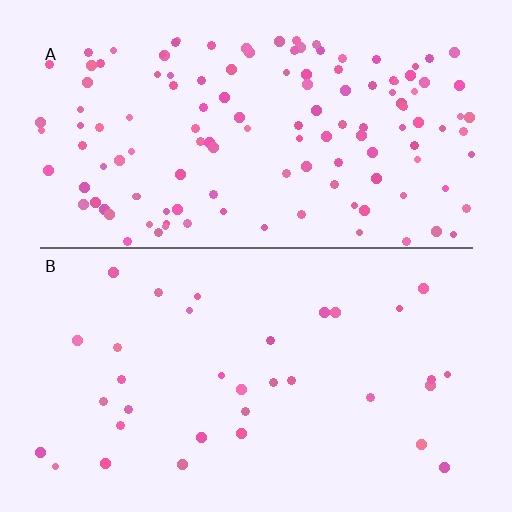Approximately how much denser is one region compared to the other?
Approximately 3.9× — region A over region B.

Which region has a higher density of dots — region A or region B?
A (the top).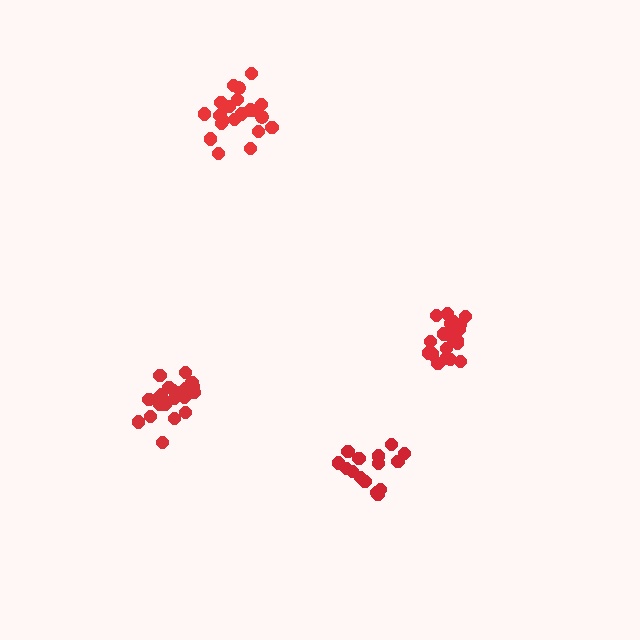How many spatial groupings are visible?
There are 4 spatial groupings.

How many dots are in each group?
Group 1: 21 dots, Group 2: 21 dots, Group 3: 15 dots, Group 4: 21 dots (78 total).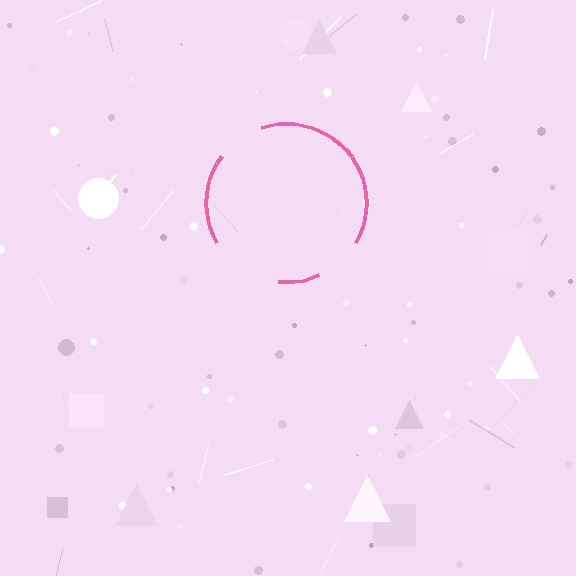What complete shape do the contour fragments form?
The contour fragments form a circle.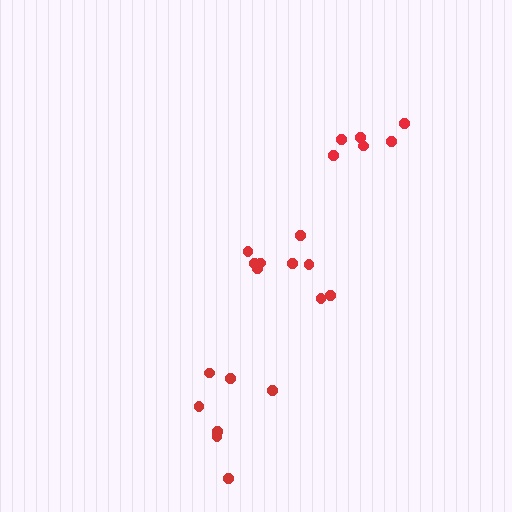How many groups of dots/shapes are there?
There are 3 groups.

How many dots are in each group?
Group 1: 7 dots, Group 2: 9 dots, Group 3: 6 dots (22 total).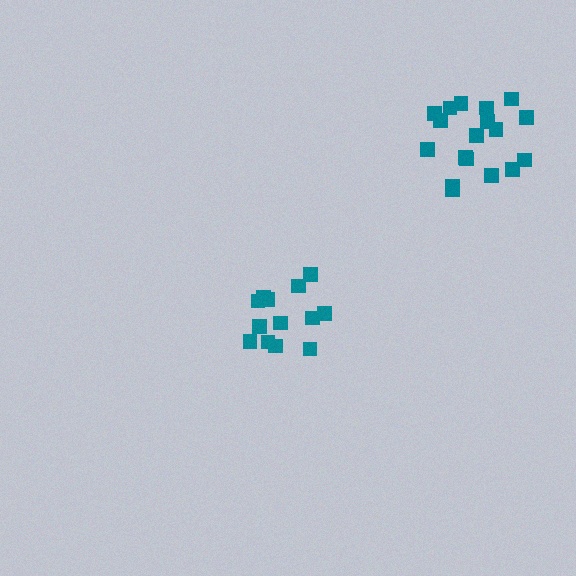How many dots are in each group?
Group 1: 18 dots, Group 2: 13 dots (31 total).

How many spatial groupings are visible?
There are 2 spatial groupings.